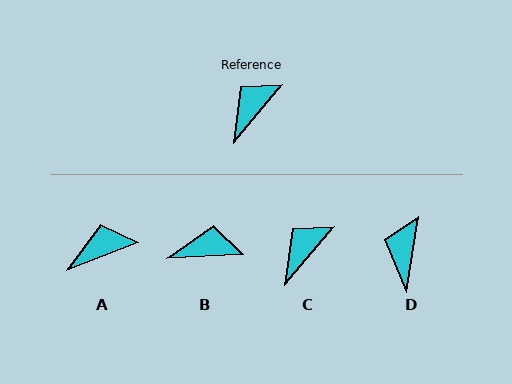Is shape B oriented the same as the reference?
No, it is off by about 47 degrees.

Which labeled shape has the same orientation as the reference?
C.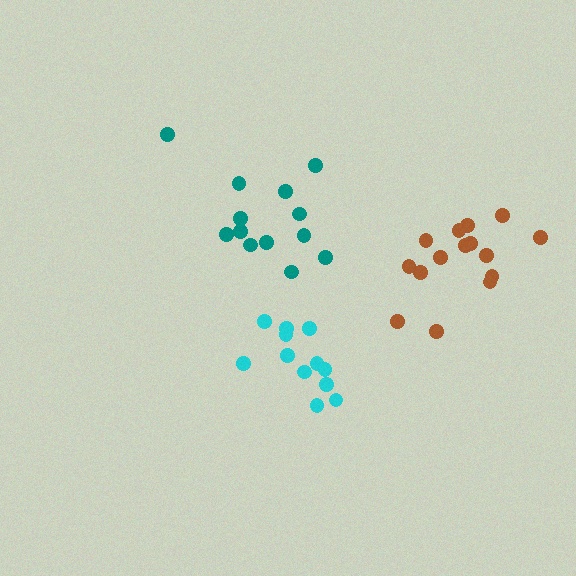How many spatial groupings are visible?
There are 3 spatial groupings.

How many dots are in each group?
Group 1: 12 dots, Group 2: 13 dots, Group 3: 15 dots (40 total).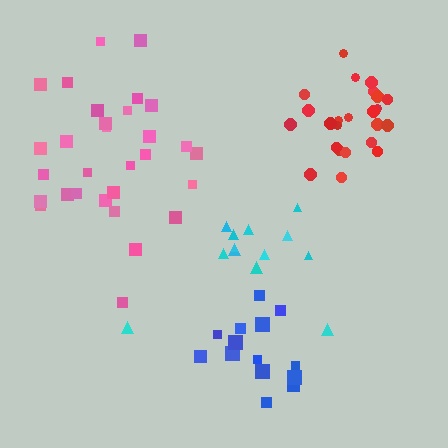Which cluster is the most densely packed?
Red.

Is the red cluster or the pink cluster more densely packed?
Red.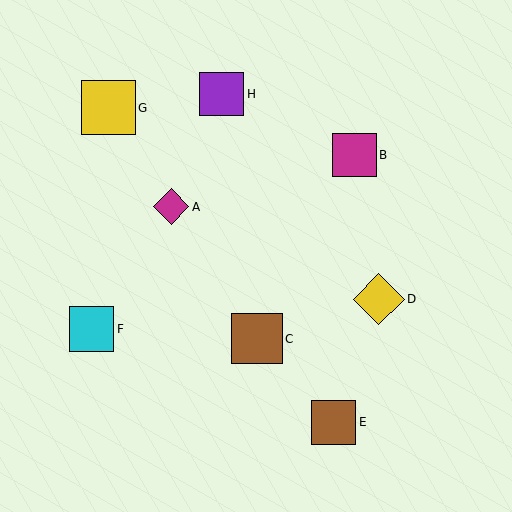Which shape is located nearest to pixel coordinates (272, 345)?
The brown square (labeled C) at (257, 339) is nearest to that location.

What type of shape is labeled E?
Shape E is a brown square.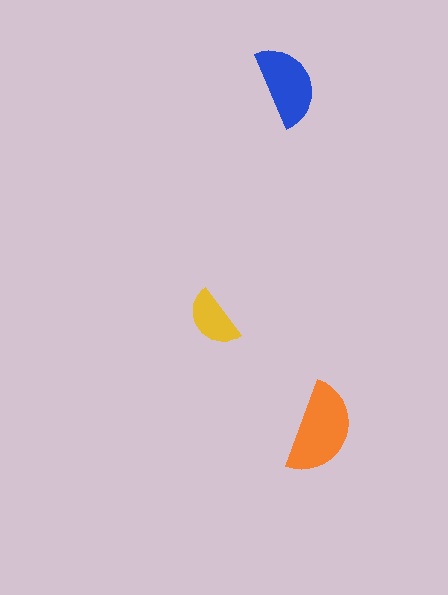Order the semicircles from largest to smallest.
the orange one, the blue one, the yellow one.